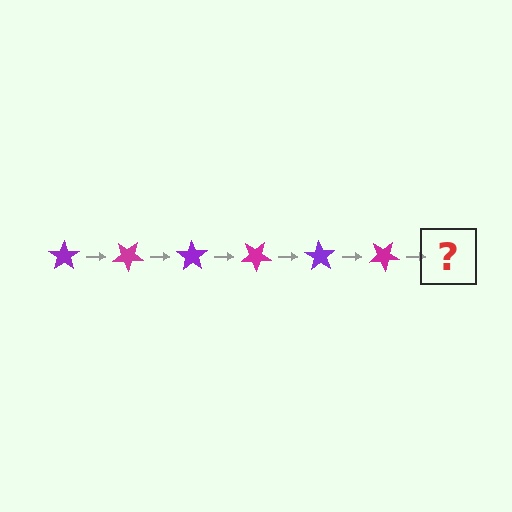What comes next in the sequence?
The next element should be a purple star, rotated 210 degrees from the start.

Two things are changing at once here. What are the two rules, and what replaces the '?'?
The two rules are that it rotates 35 degrees each step and the color cycles through purple and magenta. The '?' should be a purple star, rotated 210 degrees from the start.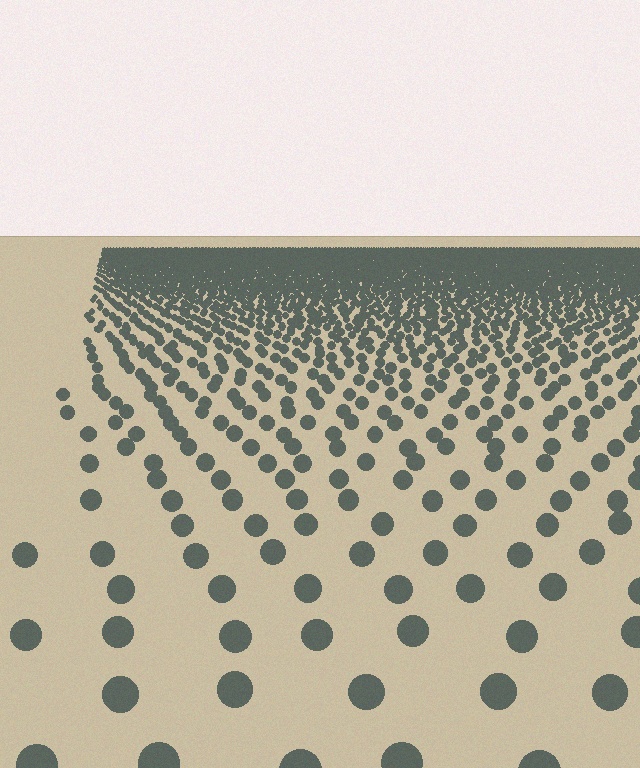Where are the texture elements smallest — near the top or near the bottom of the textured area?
Near the top.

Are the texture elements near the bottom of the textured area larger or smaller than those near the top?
Larger. Near the bottom, elements are closer to the viewer and appear at a bigger on-screen size.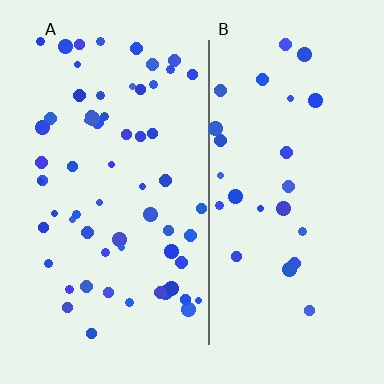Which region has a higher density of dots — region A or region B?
A (the left).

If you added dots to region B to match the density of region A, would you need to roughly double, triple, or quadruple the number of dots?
Approximately double.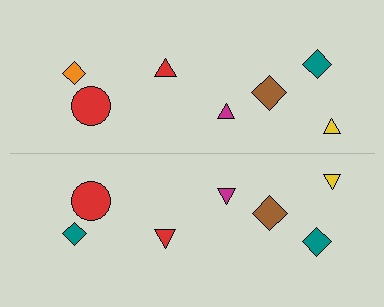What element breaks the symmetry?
The teal diamond on the bottom side breaks the symmetry — its mirror counterpart is orange.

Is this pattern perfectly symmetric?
No, the pattern is not perfectly symmetric. The teal diamond on the bottom side breaks the symmetry — its mirror counterpart is orange.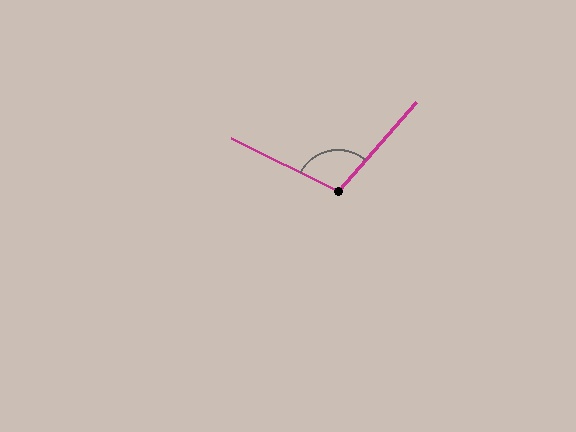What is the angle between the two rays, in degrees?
Approximately 105 degrees.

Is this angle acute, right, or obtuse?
It is obtuse.